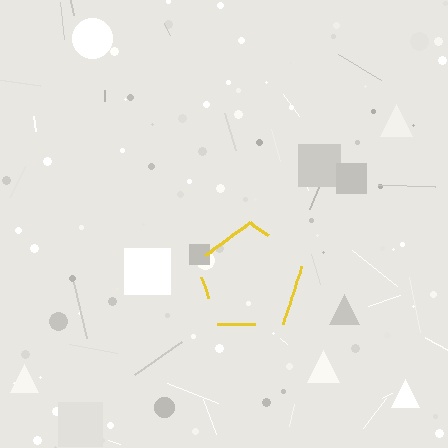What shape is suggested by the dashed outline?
The dashed outline suggests a pentagon.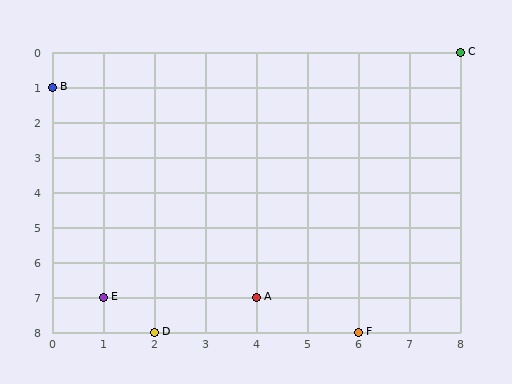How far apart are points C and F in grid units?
Points C and F are 2 columns and 8 rows apart (about 8.2 grid units diagonally).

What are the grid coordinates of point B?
Point B is at grid coordinates (0, 1).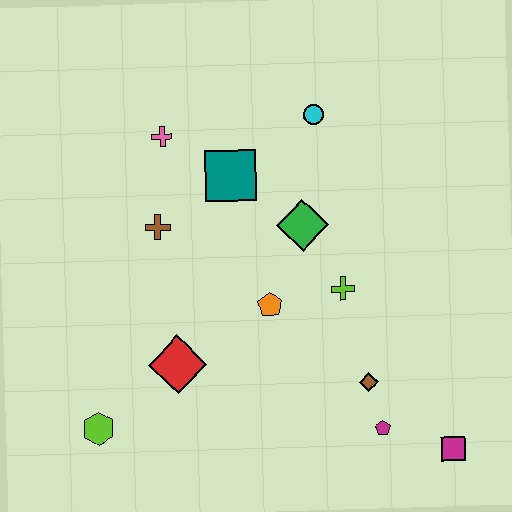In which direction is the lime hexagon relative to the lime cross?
The lime hexagon is to the left of the lime cross.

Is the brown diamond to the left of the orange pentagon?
No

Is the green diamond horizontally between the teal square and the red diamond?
No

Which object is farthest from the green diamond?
The lime hexagon is farthest from the green diamond.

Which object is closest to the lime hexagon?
The red diamond is closest to the lime hexagon.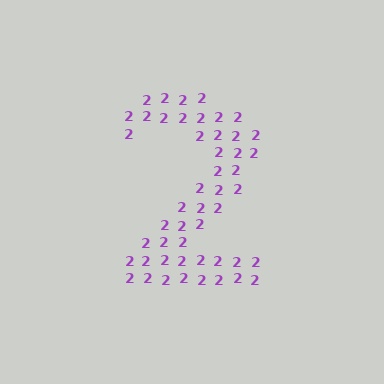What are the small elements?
The small elements are digit 2's.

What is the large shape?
The large shape is the digit 2.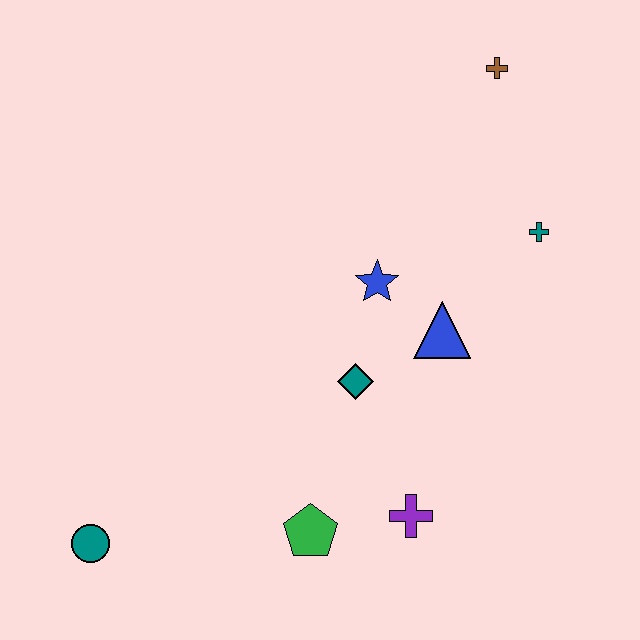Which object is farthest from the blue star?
The teal circle is farthest from the blue star.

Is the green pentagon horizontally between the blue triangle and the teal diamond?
No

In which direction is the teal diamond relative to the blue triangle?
The teal diamond is to the left of the blue triangle.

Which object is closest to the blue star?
The blue triangle is closest to the blue star.